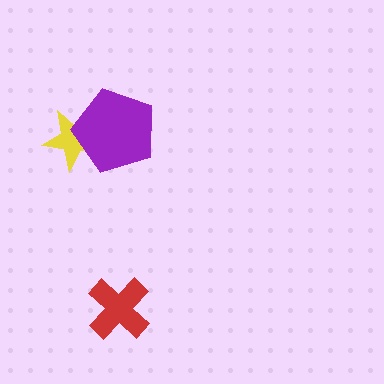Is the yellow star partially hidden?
Yes, it is partially covered by another shape.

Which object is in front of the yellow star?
The purple pentagon is in front of the yellow star.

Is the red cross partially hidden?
No, no other shape covers it.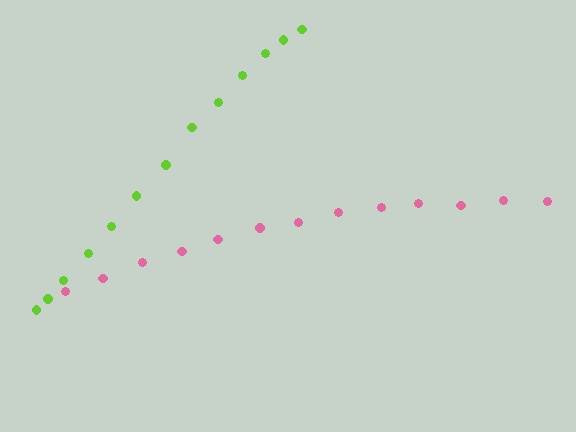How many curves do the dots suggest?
There are 2 distinct paths.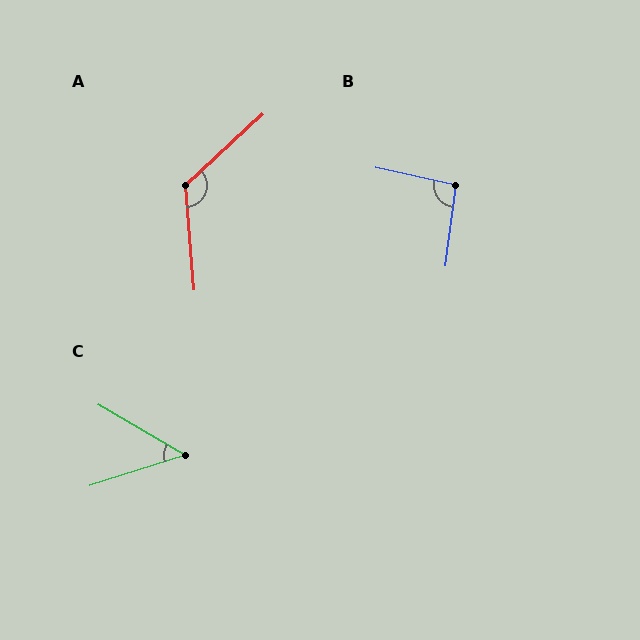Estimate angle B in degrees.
Approximately 95 degrees.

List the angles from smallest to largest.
C (48°), B (95°), A (128°).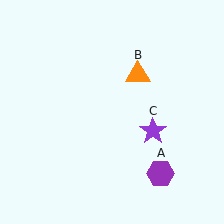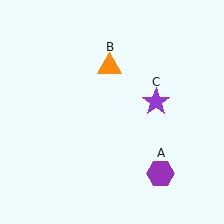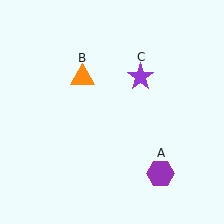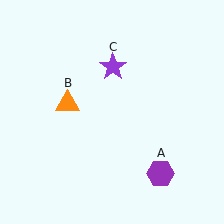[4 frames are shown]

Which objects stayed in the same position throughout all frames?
Purple hexagon (object A) remained stationary.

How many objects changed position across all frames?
2 objects changed position: orange triangle (object B), purple star (object C).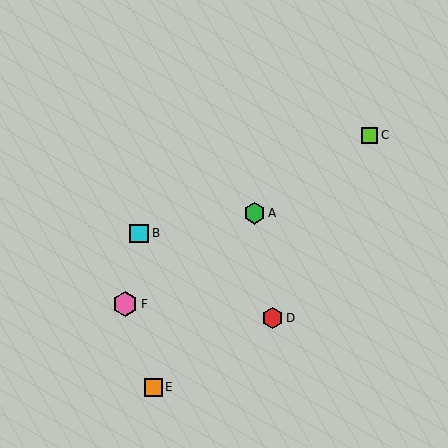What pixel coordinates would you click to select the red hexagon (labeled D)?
Click at (272, 318) to select the red hexagon D.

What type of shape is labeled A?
Shape A is a green hexagon.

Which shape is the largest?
The pink hexagon (labeled F) is the largest.